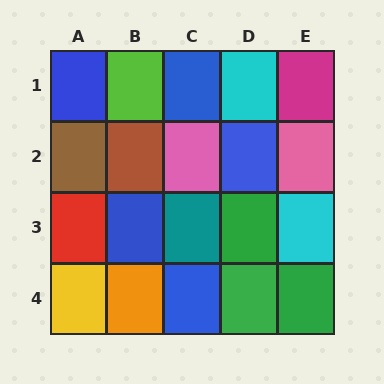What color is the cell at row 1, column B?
Lime.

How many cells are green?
3 cells are green.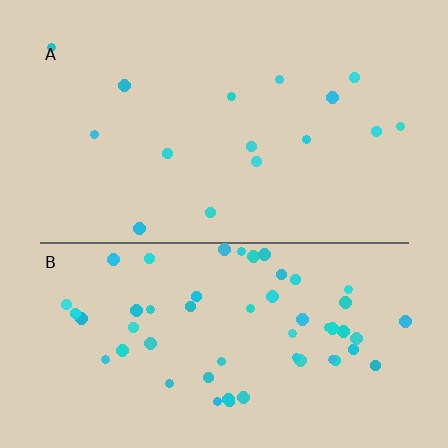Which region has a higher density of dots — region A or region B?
B (the bottom).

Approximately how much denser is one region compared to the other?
Approximately 3.5× — region B over region A.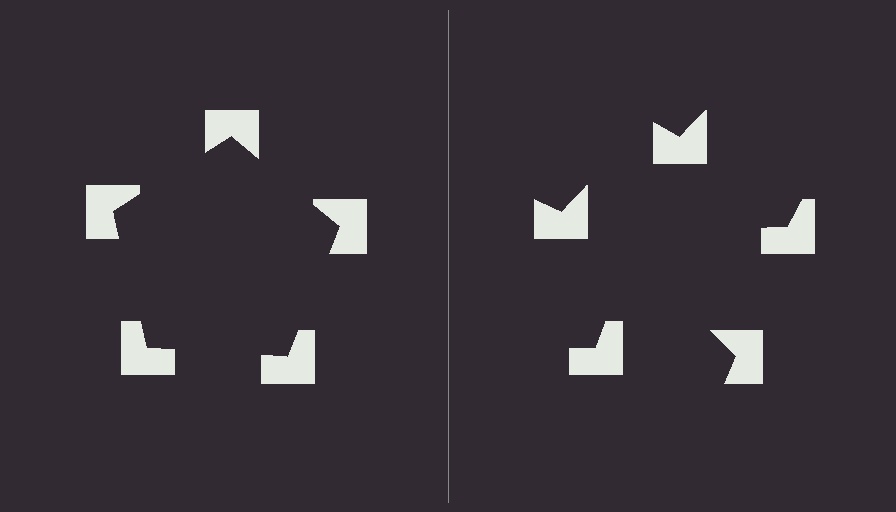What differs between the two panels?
The notched squares are positioned identically on both sides; only the wedge orientations differ. On the left they align to a pentagon; on the right they are misaligned.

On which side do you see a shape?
An illusory pentagon appears on the left side. On the right side the wedge cuts are rotated, so no coherent shape forms.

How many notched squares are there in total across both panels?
10 — 5 on each side.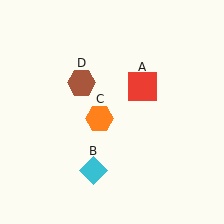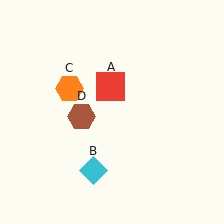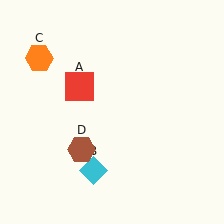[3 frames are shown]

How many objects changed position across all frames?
3 objects changed position: red square (object A), orange hexagon (object C), brown hexagon (object D).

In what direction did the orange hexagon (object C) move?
The orange hexagon (object C) moved up and to the left.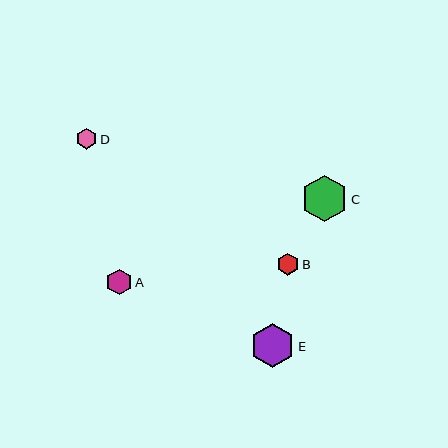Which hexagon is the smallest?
Hexagon D is the smallest with a size of approximately 21 pixels.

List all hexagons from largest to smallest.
From largest to smallest: C, E, A, B, D.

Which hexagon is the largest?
Hexagon C is the largest with a size of approximately 46 pixels.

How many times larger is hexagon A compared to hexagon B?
Hexagon A is approximately 1.2 times the size of hexagon B.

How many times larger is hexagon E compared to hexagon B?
Hexagon E is approximately 2.0 times the size of hexagon B.